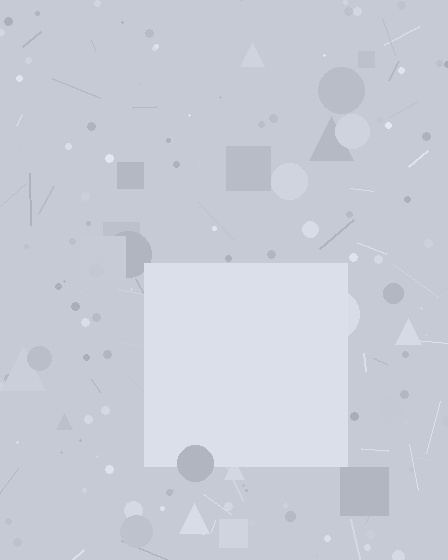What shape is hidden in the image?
A square is hidden in the image.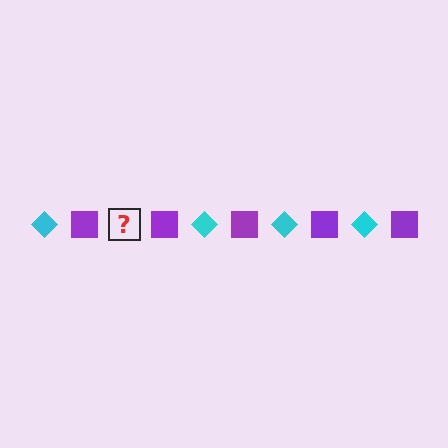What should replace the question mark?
The question mark should be replaced with a cyan diamond.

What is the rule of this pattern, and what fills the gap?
The rule is that the pattern alternates between cyan diamond and purple square. The gap should be filled with a cyan diamond.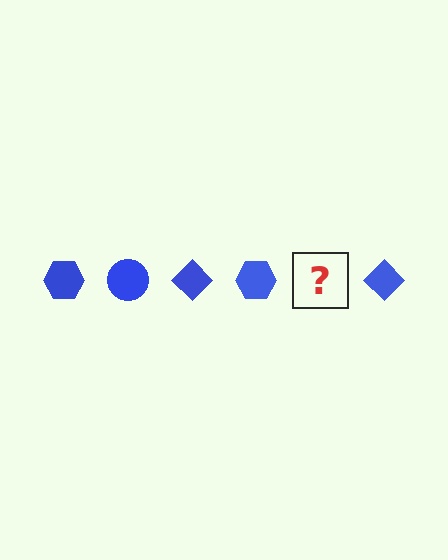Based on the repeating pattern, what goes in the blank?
The blank should be a blue circle.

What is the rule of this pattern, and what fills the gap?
The rule is that the pattern cycles through hexagon, circle, diamond shapes in blue. The gap should be filled with a blue circle.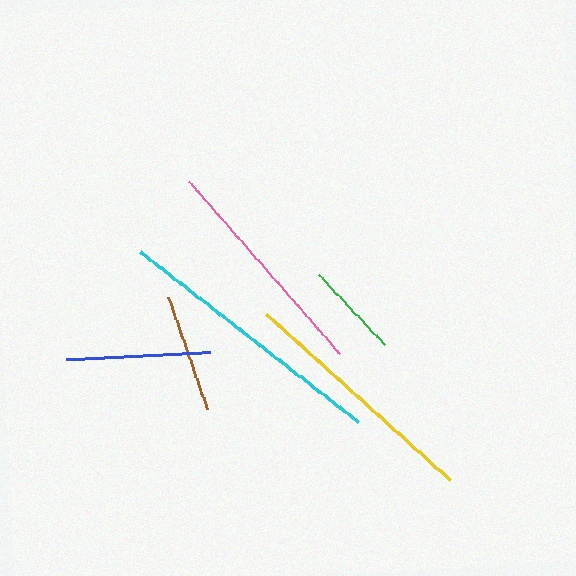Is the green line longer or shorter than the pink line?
The pink line is longer than the green line.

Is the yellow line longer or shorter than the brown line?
The yellow line is longer than the brown line.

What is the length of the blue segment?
The blue segment is approximately 145 pixels long.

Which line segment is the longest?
The cyan line is the longest at approximately 276 pixels.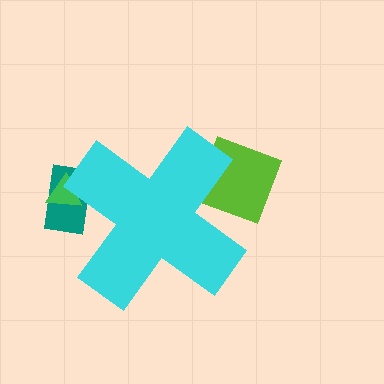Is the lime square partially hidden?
Yes, the lime square is partially hidden behind the cyan cross.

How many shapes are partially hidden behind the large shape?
3 shapes are partially hidden.